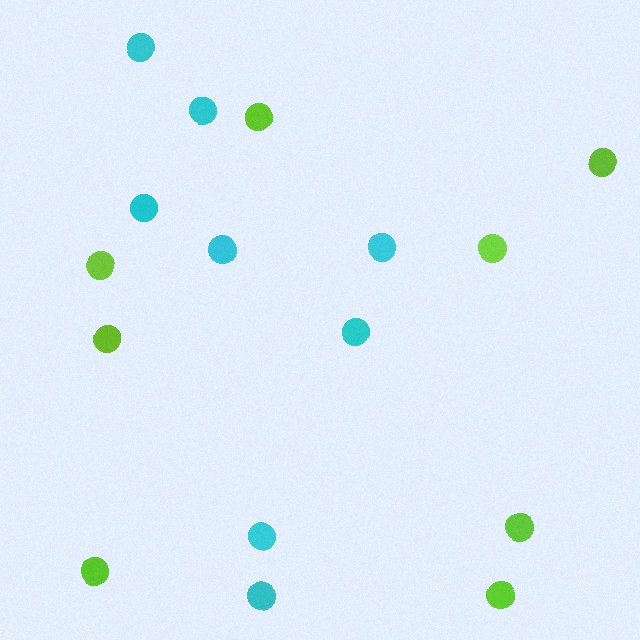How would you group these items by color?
There are 2 groups: one group of lime circles (8) and one group of cyan circles (8).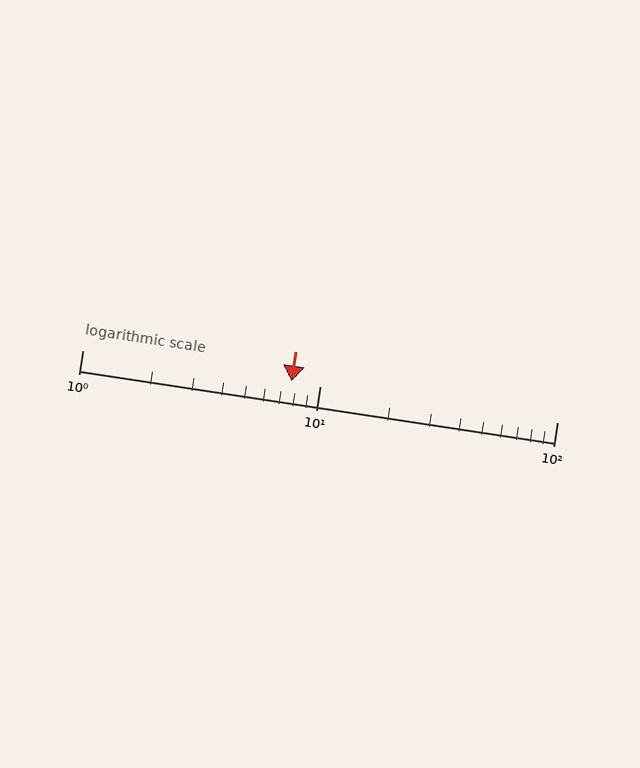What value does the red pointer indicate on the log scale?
The pointer indicates approximately 7.6.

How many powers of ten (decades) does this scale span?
The scale spans 2 decades, from 1 to 100.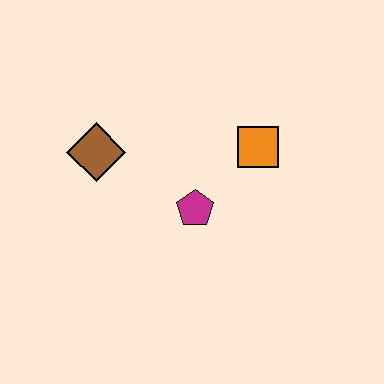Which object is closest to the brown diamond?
The magenta pentagon is closest to the brown diamond.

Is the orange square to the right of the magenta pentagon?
Yes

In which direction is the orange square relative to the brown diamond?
The orange square is to the right of the brown diamond.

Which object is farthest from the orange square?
The brown diamond is farthest from the orange square.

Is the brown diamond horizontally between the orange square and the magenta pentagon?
No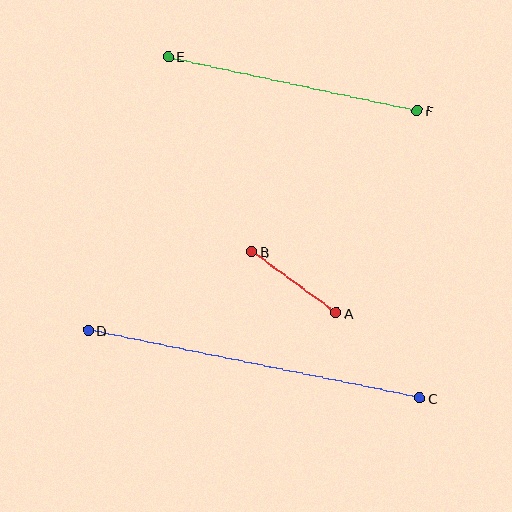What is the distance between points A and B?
The distance is approximately 104 pixels.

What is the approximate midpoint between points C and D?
The midpoint is at approximately (254, 364) pixels.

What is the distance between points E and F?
The distance is approximately 254 pixels.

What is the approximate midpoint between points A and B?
The midpoint is at approximately (294, 282) pixels.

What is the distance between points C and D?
The distance is approximately 338 pixels.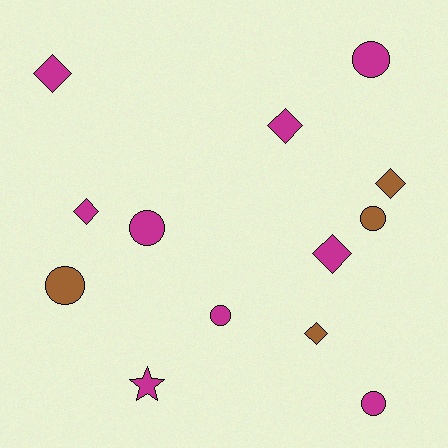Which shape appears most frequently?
Diamond, with 6 objects.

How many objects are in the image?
There are 13 objects.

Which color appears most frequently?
Magenta, with 9 objects.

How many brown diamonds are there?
There are 2 brown diamonds.